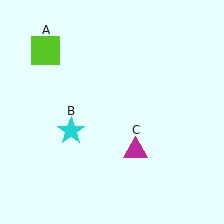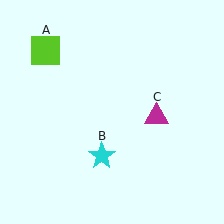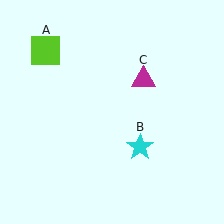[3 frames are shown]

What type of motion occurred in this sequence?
The cyan star (object B), magenta triangle (object C) rotated counterclockwise around the center of the scene.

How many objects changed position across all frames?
2 objects changed position: cyan star (object B), magenta triangle (object C).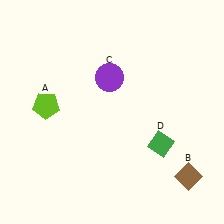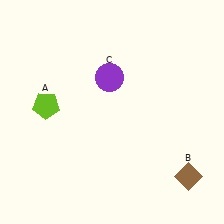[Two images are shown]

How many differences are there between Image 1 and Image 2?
There is 1 difference between the two images.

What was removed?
The green diamond (D) was removed in Image 2.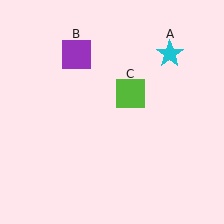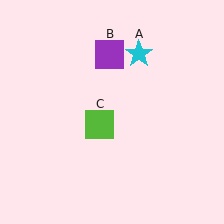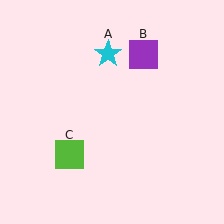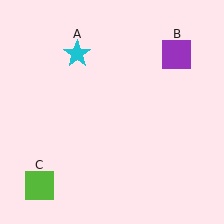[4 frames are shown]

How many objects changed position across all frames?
3 objects changed position: cyan star (object A), purple square (object B), lime square (object C).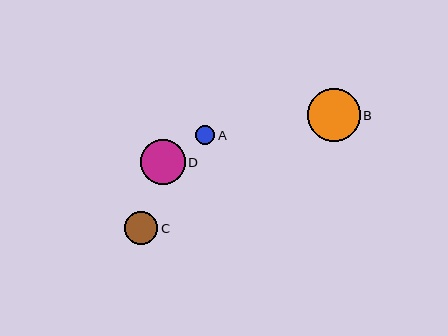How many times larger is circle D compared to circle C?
Circle D is approximately 1.4 times the size of circle C.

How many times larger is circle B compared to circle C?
Circle B is approximately 1.6 times the size of circle C.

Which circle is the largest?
Circle B is the largest with a size of approximately 53 pixels.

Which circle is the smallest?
Circle A is the smallest with a size of approximately 19 pixels.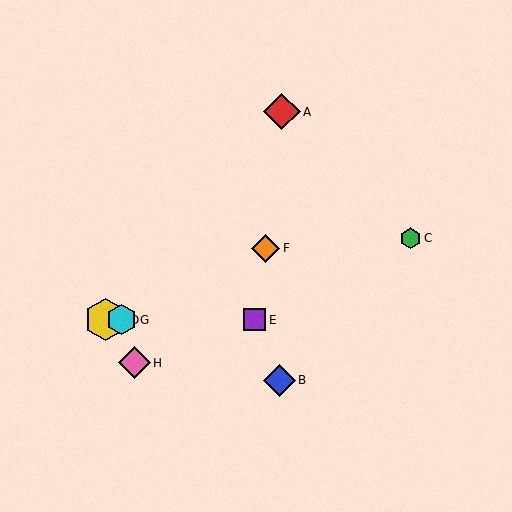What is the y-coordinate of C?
Object C is at y≈238.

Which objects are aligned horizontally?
Objects D, E, G are aligned horizontally.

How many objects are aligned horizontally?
3 objects (D, E, G) are aligned horizontally.